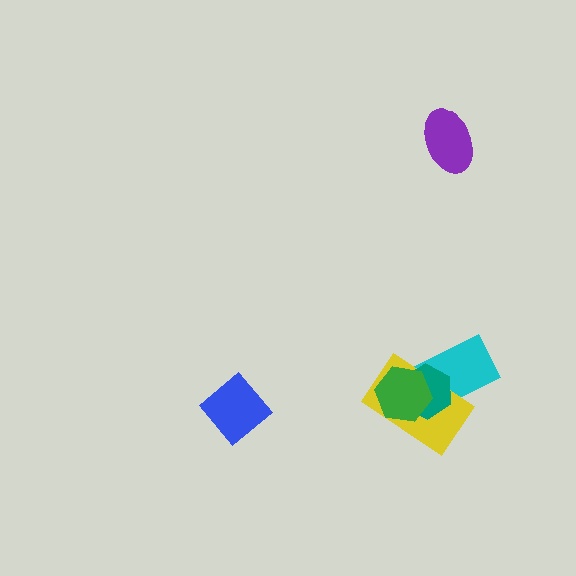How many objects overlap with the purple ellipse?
0 objects overlap with the purple ellipse.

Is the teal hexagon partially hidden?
Yes, it is partially covered by another shape.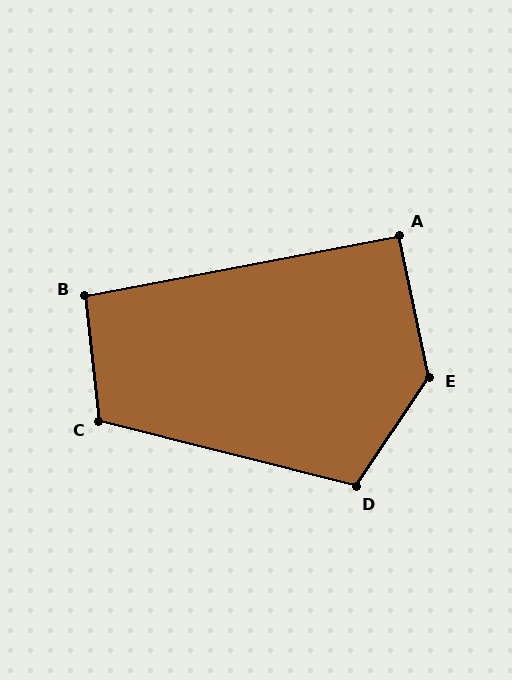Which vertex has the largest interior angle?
E, at approximately 134 degrees.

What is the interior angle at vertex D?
Approximately 110 degrees (obtuse).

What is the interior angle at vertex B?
Approximately 95 degrees (approximately right).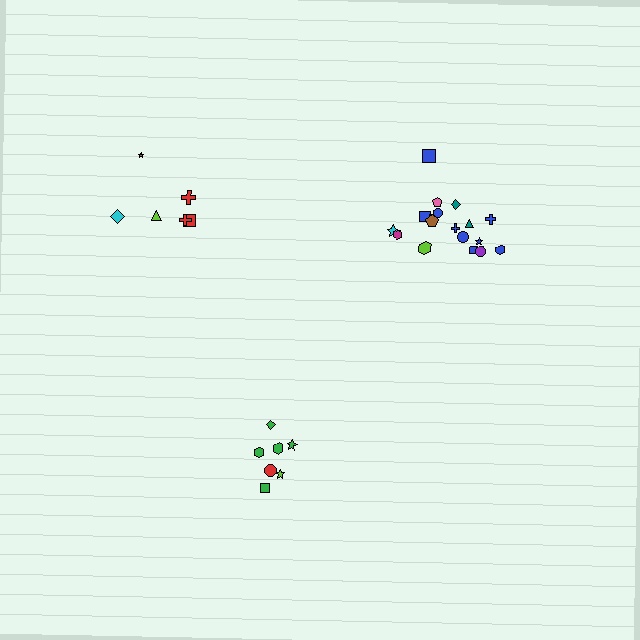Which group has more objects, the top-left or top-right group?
The top-right group.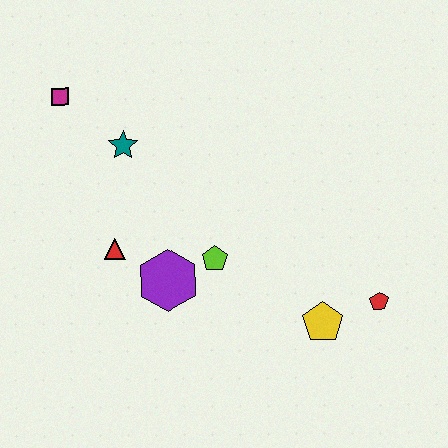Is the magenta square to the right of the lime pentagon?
No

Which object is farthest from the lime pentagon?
The magenta square is farthest from the lime pentagon.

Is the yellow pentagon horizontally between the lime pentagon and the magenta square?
No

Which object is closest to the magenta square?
The teal star is closest to the magenta square.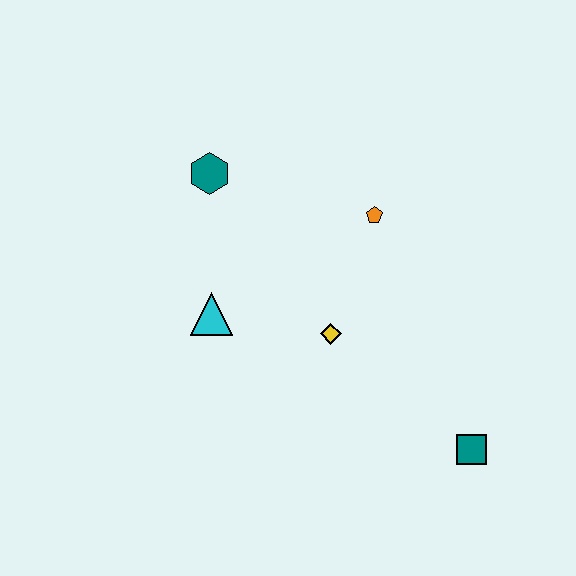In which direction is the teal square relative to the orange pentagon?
The teal square is below the orange pentagon.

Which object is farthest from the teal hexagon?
The teal square is farthest from the teal hexagon.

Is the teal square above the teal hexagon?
No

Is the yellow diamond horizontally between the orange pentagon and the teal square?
No